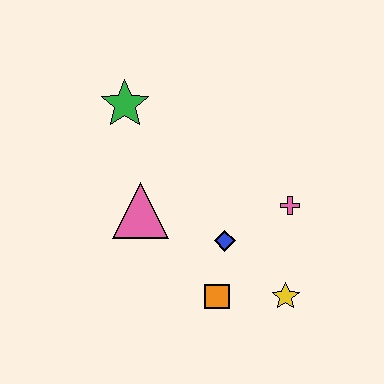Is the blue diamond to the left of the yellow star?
Yes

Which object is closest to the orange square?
The blue diamond is closest to the orange square.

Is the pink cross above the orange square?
Yes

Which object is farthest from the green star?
The yellow star is farthest from the green star.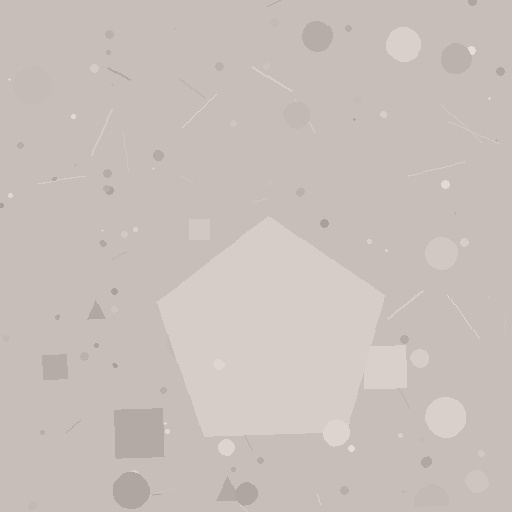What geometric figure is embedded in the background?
A pentagon is embedded in the background.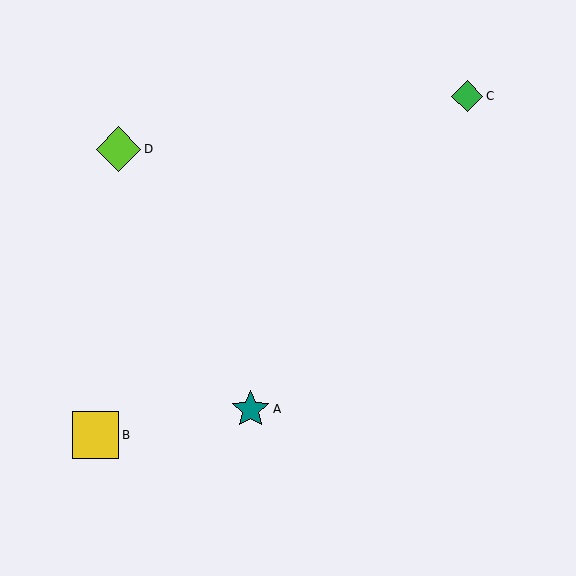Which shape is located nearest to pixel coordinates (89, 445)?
The yellow square (labeled B) at (96, 435) is nearest to that location.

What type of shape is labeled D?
Shape D is a lime diamond.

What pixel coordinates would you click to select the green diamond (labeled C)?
Click at (467, 96) to select the green diamond C.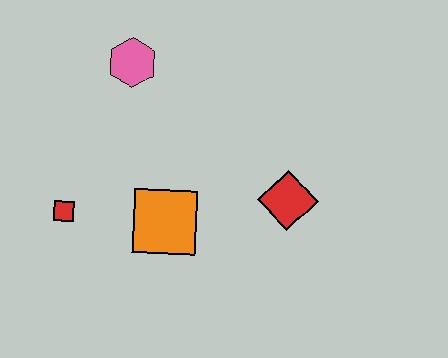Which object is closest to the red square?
The orange square is closest to the red square.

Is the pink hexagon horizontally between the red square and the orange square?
Yes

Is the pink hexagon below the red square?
No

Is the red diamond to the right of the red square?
Yes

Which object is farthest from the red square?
The red diamond is farthest from the red square.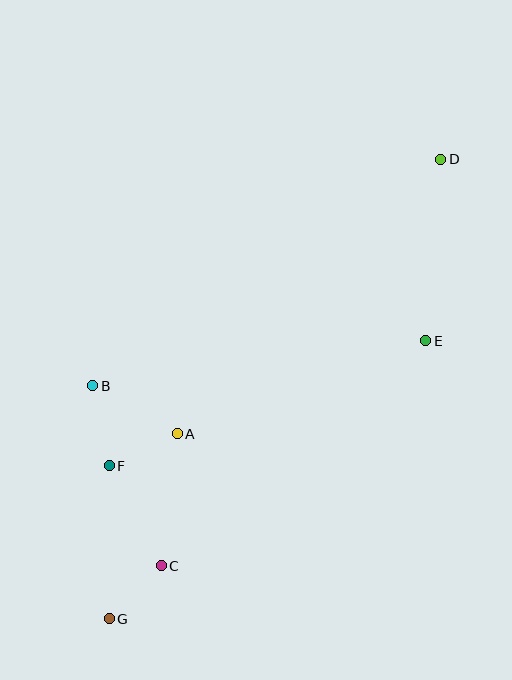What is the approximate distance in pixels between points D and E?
The distance between D and E is approximately 182 pixels.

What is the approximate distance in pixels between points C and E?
The distance between C and E is approximately 347 pixels.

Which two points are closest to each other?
Points C and G are closest to each other.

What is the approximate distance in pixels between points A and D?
The distance between A and D is approximately 380 pixels.